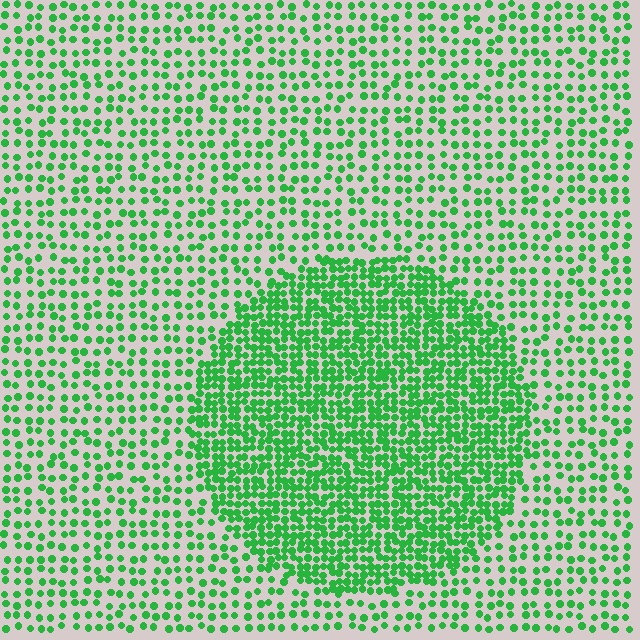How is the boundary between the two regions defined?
The boundary is defined by a change in element density (approximately 2.2x ratio). All elements are the same color, size, and shape.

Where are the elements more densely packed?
The elements are more densely packed inside the circle boundary.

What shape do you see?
I see a circle.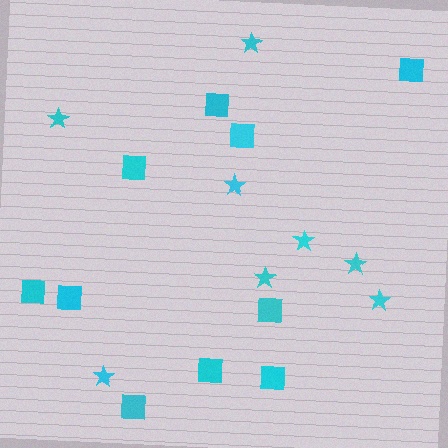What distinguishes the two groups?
There are 2 groups: one group of squares (10) and one group of stars (8).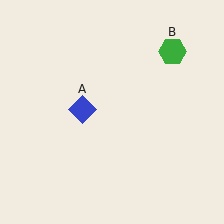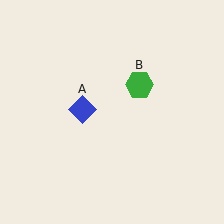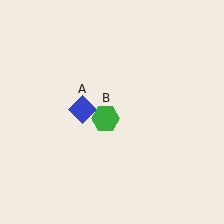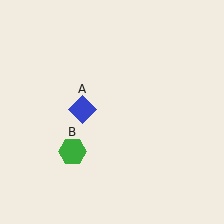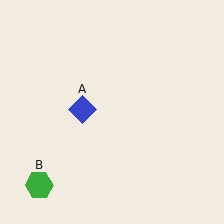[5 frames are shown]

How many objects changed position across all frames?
1 object changed position: green hexagon (object B).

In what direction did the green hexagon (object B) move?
The green hexagon (object B) moved down and to the left.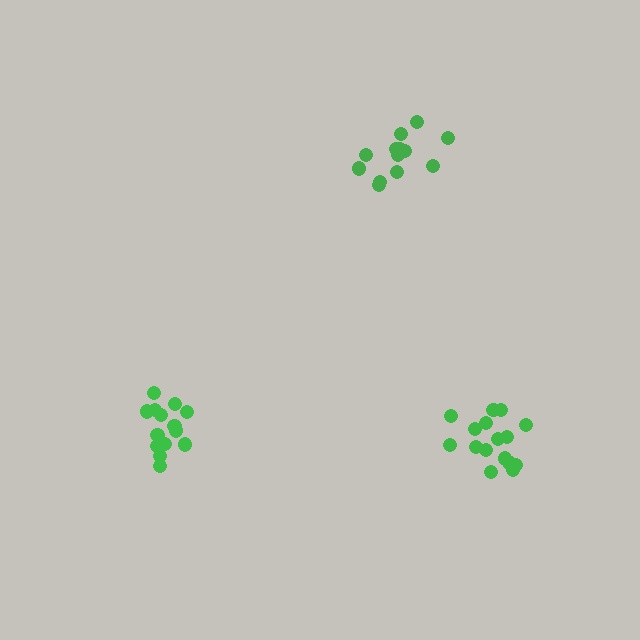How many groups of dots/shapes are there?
There are 3 groups.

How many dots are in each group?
Group 1: 13 dots, Group 2: 16 dots, Group 3: 14 dots (43 total).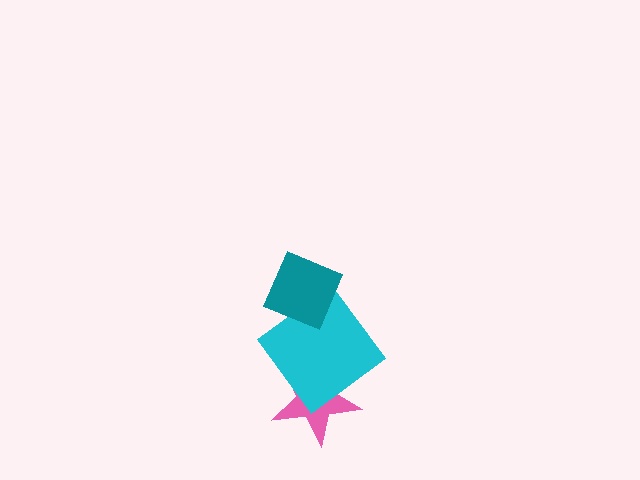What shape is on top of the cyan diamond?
The teal diamond is on top of the cyan diamond.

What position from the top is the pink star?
The pink star is 3rd from the top.